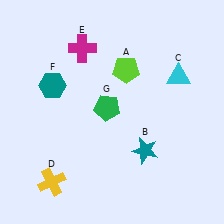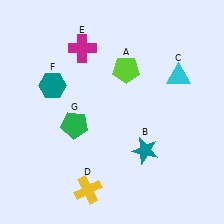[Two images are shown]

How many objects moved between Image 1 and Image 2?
2 objects moved between the two images.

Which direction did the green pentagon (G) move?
The green pentagon (G) moved left.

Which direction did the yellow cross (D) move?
The yellow cross (D) moved right.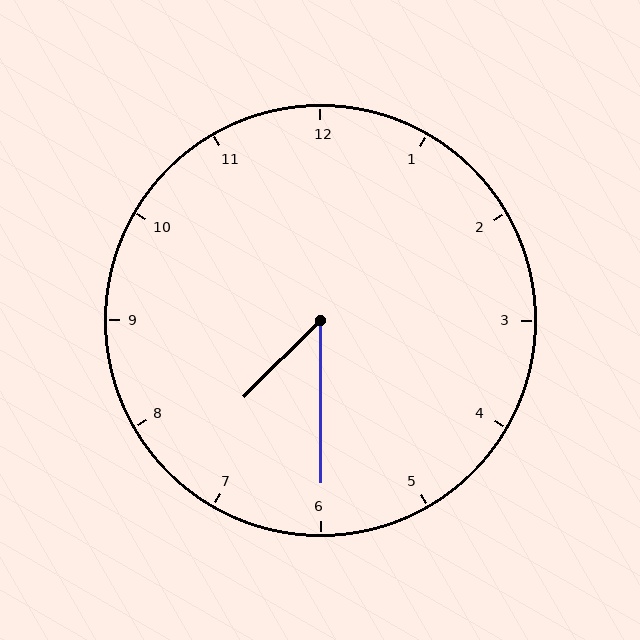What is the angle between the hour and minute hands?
Approximately 45 degrees.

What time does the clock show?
7:30.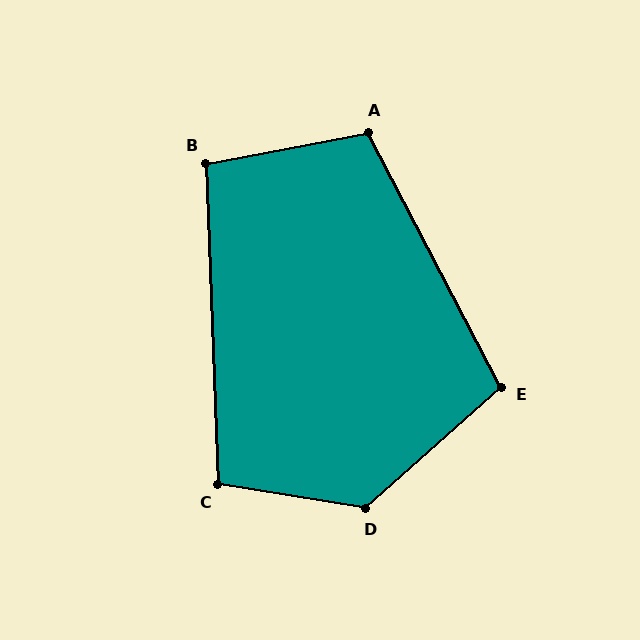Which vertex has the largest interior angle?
D, at approximately 129 degrees.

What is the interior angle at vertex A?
Approximately 107 degrees (obtuse).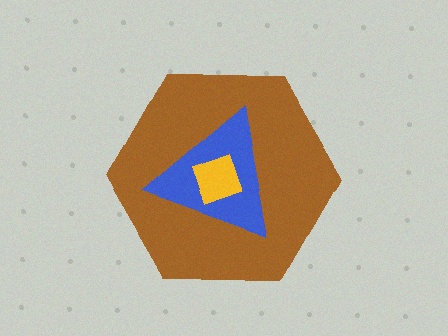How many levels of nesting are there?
3.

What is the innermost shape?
The yellow square.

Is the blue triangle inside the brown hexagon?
Yes.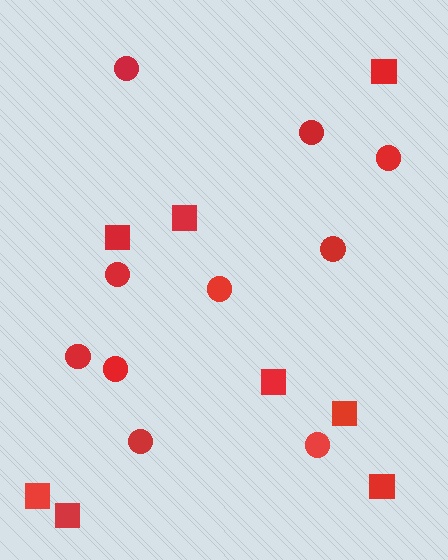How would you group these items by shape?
There are 2 groups: one group of squares (8) and one group of circles (10).